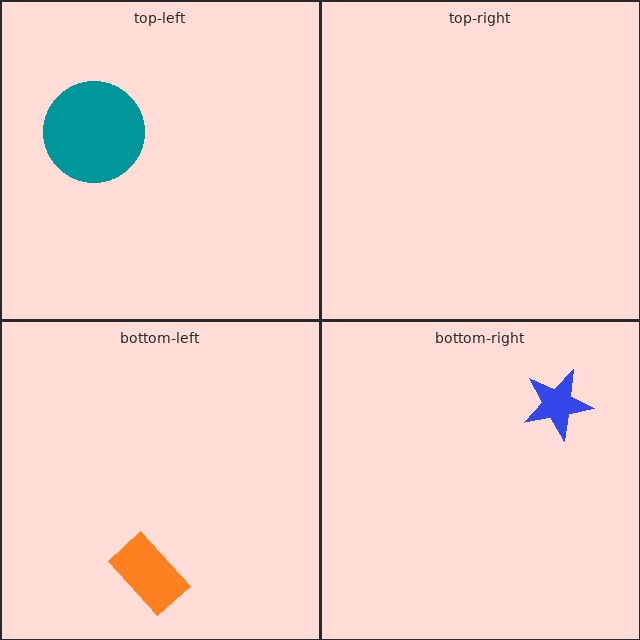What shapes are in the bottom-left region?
The orange rectangle.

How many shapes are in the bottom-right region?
1.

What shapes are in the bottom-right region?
The blue star.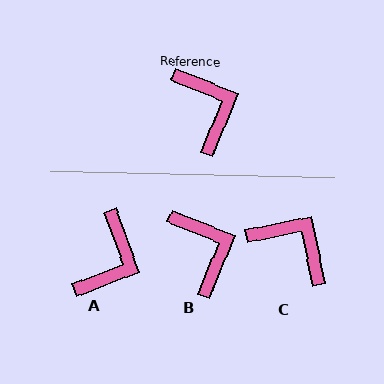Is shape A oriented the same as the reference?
No, it is off by about 47 degrees.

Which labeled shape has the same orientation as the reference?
B.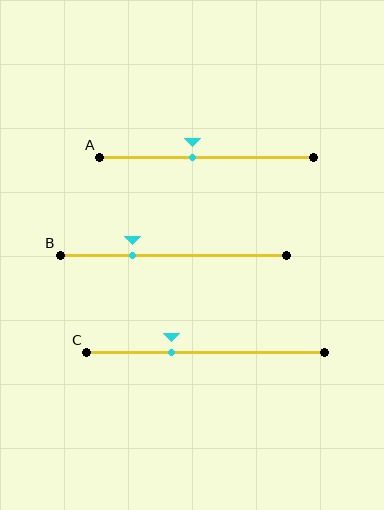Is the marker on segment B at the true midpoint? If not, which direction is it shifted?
No, the marker on segment B is shifted to the left by about 18% of the segment length.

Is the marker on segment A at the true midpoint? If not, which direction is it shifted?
No, the marker on segment A is shifted to the left by about 7% of the segment length.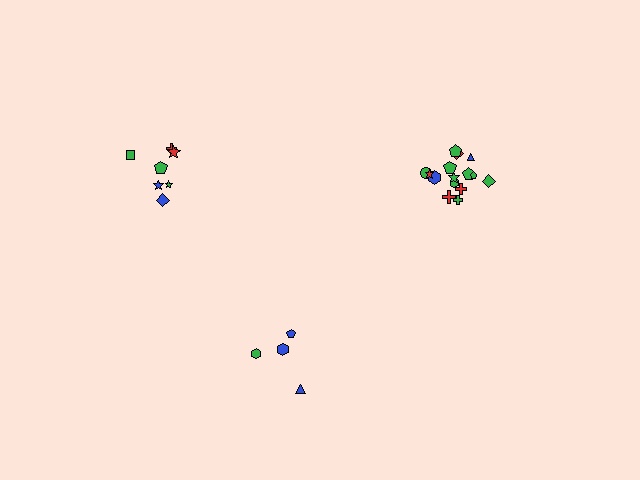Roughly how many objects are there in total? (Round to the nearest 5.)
Roughly 25 objects in total.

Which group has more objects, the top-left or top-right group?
The top-right group.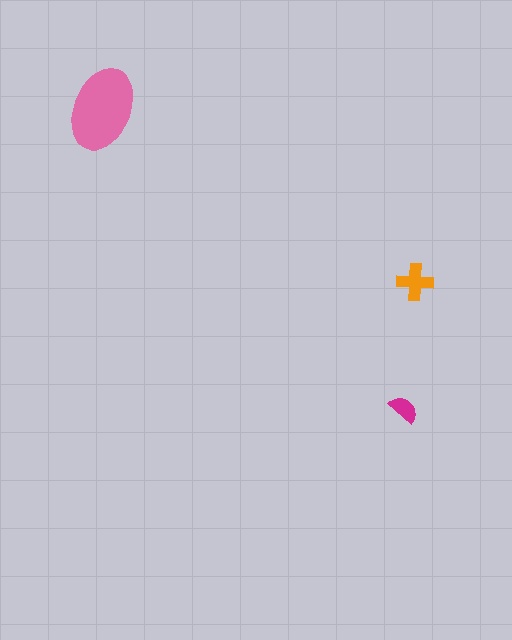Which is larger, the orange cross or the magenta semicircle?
The orange cross.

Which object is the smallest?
The magenta semicircle.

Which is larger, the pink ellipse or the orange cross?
The pink ellipse.